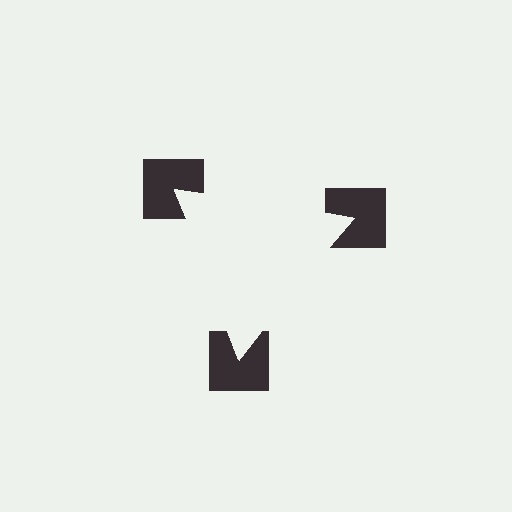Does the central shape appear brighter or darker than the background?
It typically appears slightly brighter than the background, even though no actual brightness change is drawn.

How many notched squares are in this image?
There are 3 — one at each vertex of the illusory triangle.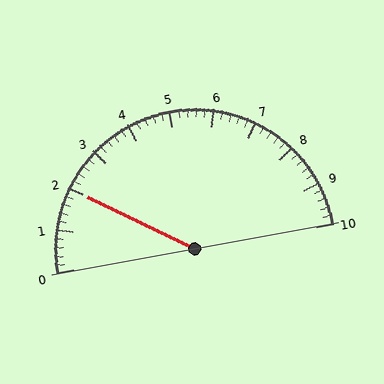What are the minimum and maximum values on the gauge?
The gauge ranges from 0 to 10.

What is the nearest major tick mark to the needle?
The nearest major tick mark is 2.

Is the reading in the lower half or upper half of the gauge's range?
The reading is in the lower half of the range (0 to 10).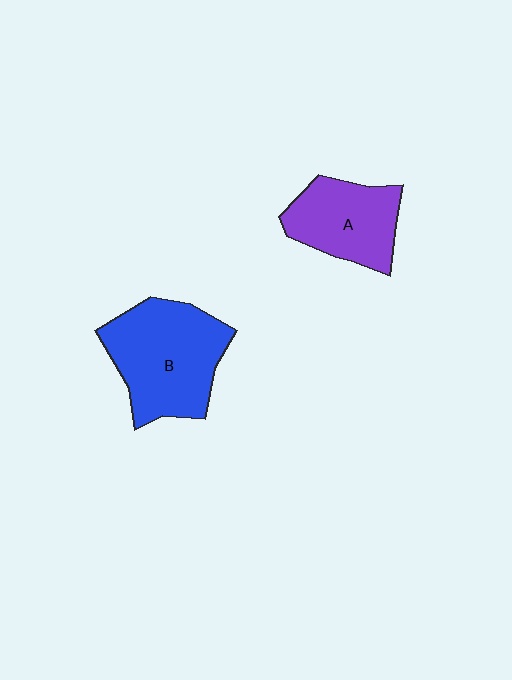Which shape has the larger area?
Shape B (blue).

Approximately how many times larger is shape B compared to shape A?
Approximately 1.4 times.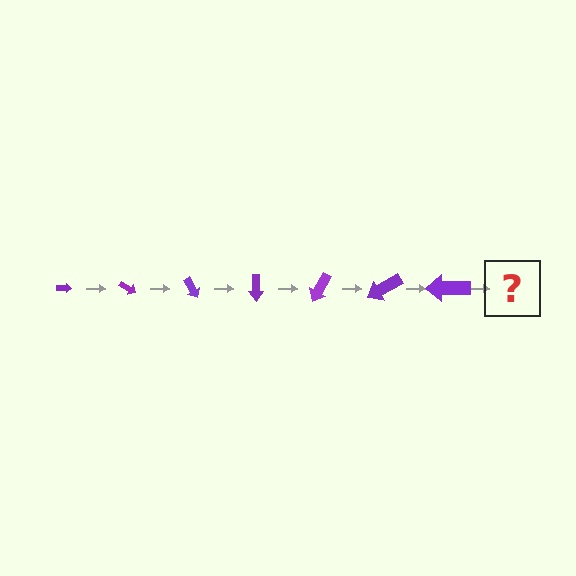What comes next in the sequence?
The next element should be an arrow, larger than the previous one and rotated 210 degrees from the start.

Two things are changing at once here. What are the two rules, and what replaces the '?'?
The two rules are that the arrow grows larger each step and it rotates 30 degrees each step. The '?' should be an arrow, larger than the previous one and rotated 210 degrees from the start.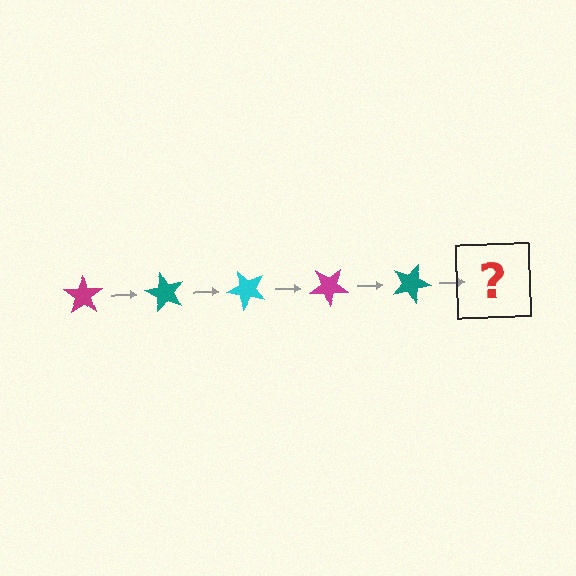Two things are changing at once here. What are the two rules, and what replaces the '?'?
The two rules are that it rotates 60 degrees each step and the color cycles through magenta, teal, and cyan. The '?' should be a cyan star, rotated 300 degrees from the start.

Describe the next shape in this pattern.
It should be a cyan star, rotated 300 degrees from the start.